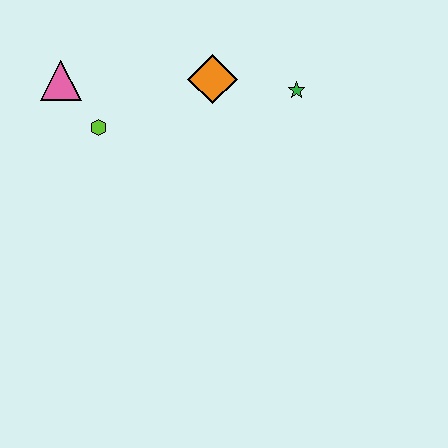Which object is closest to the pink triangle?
The lime hexagon is closest to the pink triangle.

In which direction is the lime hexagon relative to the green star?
The lime hexagon is to the left of the green star.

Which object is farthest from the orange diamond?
The pink triangle is farthest from the orange diamond.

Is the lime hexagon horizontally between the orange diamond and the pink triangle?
Yes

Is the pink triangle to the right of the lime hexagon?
No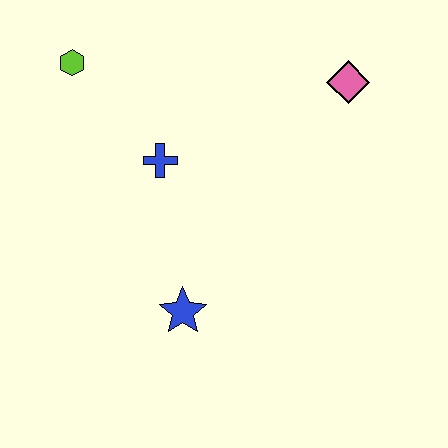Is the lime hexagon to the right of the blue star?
No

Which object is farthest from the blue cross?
The pink diamond is farthest from the blue cross.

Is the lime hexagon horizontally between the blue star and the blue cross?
No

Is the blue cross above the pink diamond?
No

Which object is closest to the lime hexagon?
The blue cross is closest to the lime hexagon.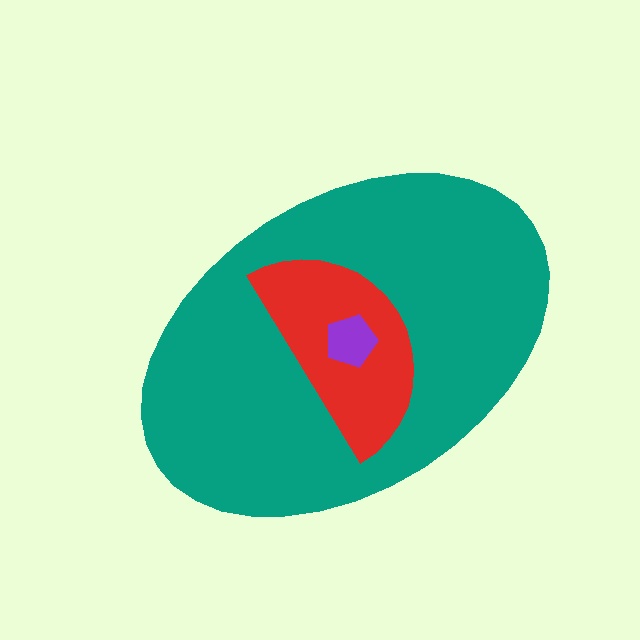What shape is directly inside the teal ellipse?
The red semicircle.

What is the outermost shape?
The teal ellipse.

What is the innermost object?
The purple pentagon.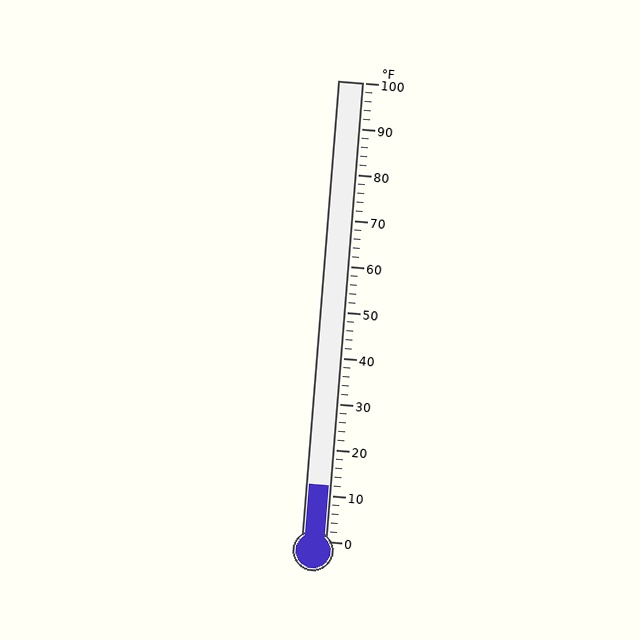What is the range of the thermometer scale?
The thermometer scale ranges from 0°F to 100°F.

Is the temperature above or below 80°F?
The temperature is below 80°F.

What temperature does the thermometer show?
The thermometer shows approximately 12°F.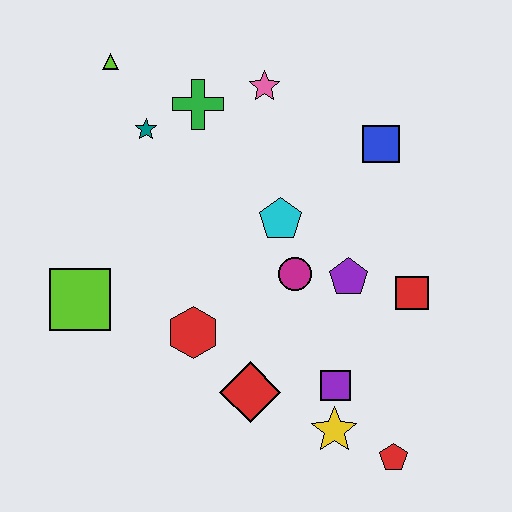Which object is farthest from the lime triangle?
The red pentagon is farthest from the lime triangle.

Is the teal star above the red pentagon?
Yes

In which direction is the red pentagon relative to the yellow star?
The red pentagon is to the right of the yellow star.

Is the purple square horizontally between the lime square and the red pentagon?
Yes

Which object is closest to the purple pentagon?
The magenta circle is closest to the purple pentagon.